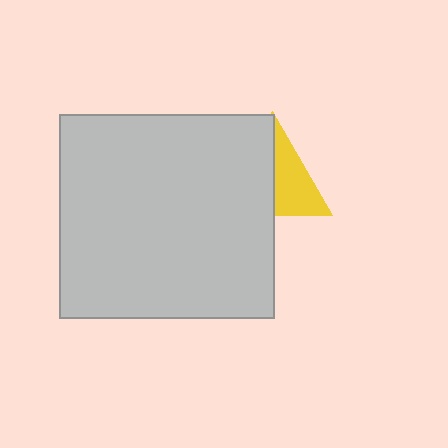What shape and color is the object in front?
The object in front is a light gray rectangle.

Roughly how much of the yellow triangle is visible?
About half of it is visible (roughly 45%).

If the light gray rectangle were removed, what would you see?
You would see the complete yellow triangle.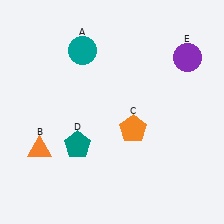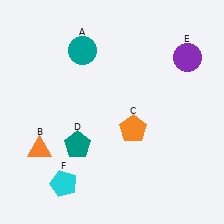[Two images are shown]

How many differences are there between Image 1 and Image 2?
There is 1 difference between the two images.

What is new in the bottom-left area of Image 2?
A cyan pentagon (F) was added in the bottom-left area of Image 2.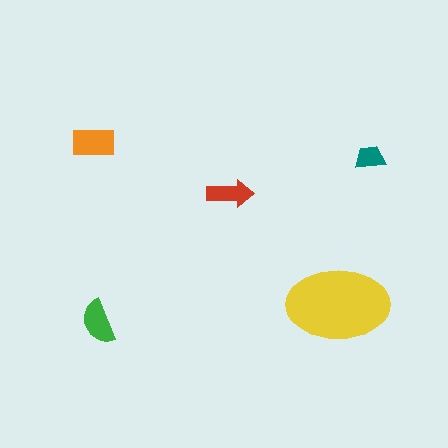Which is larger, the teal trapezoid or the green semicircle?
The green semicircle.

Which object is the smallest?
The teal trapezoid.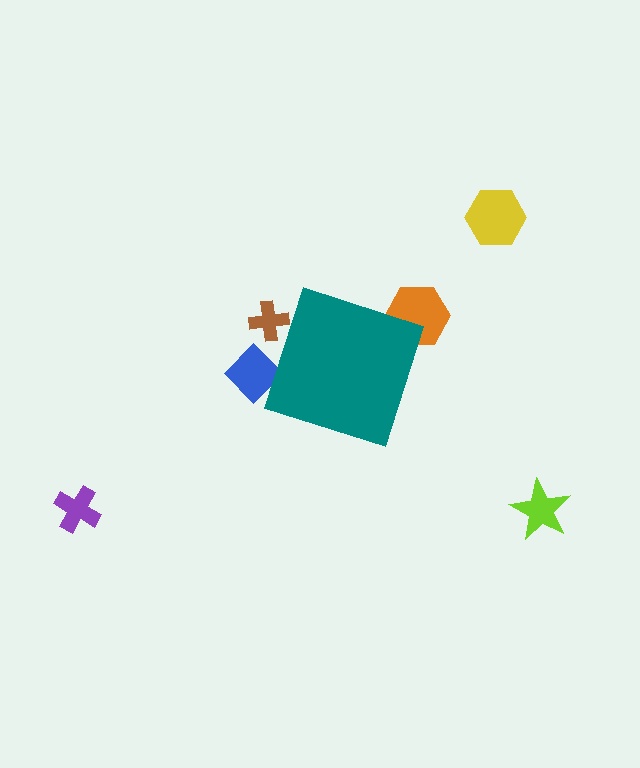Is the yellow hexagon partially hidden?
No, the yellow hexagon is fully visible.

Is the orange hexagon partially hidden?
Yes, the orange hexagon is partially hidden behind the teal diamond.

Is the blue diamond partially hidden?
Yes, the blue diamond is partially hidden behind the teal diamond.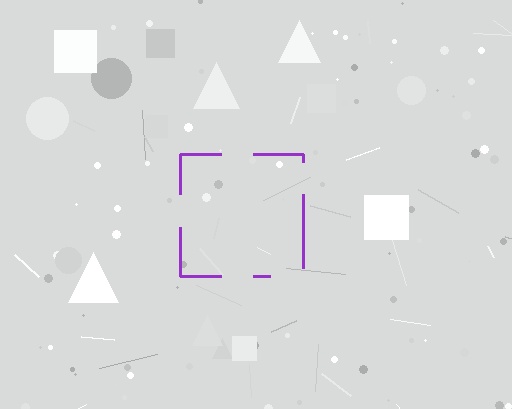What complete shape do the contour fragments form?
The contour fragments form a square.